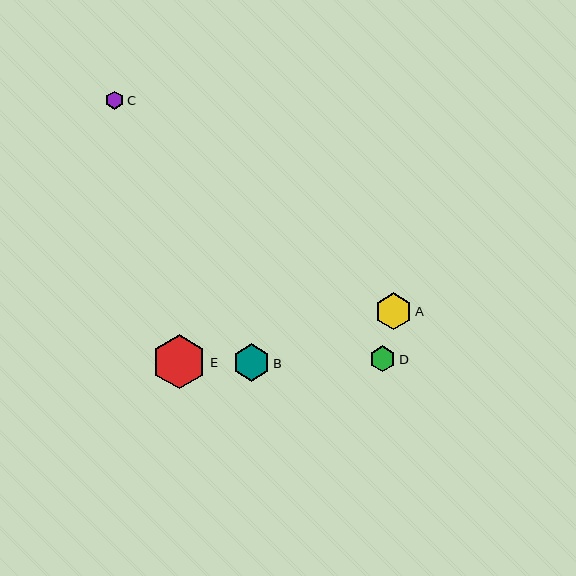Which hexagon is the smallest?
Hexagon C is the smallest with a size of approximately 18 pixels.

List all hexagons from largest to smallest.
From largest to smallest: E, B, A, D, C.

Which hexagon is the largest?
Hexagon E is the largest with a size of approximately 54 pixels.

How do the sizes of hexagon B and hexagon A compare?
Hexagon B and hexagon A are approximately the same size.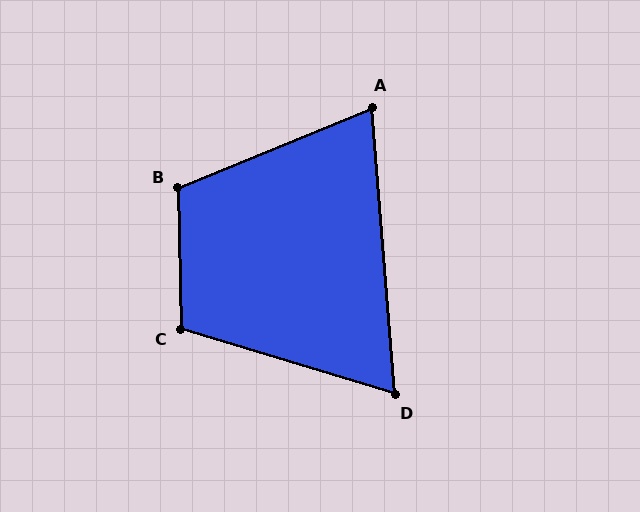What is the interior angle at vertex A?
Approximately 72 degrees (acute).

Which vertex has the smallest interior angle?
D, at approximately 69 degrees.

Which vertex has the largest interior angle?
B, at approximately 111 degrees.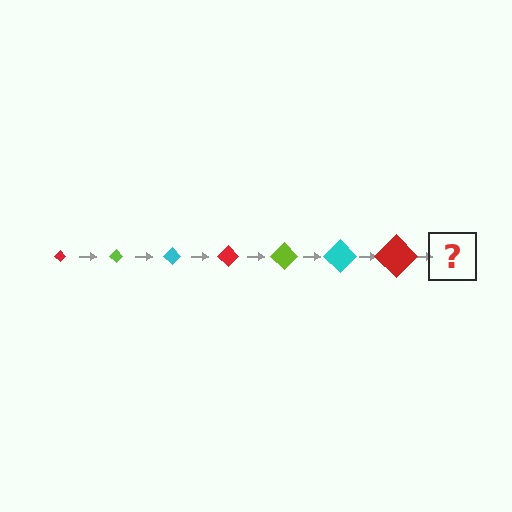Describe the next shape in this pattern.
It should be a lime diamond, larger than the previous one.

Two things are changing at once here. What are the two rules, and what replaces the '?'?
The two rules are that the diamond grows larger each step and the color cycles through red, lime, and cyan. The '?' should be a lime diamond, larger than the previous one.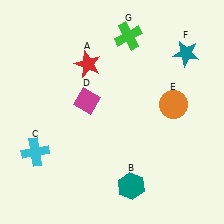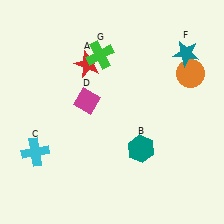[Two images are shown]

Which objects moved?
The objects that moved are: the teal hexagon (B), the orange circle (E), the green cross (G).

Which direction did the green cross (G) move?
The green cross (G) moved left.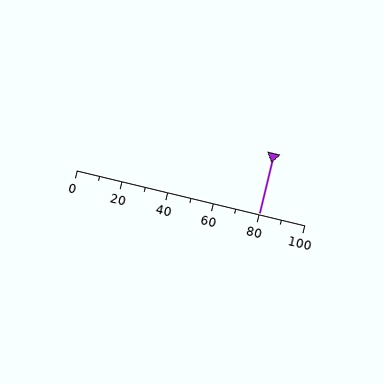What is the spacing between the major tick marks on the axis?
The major ticks are spaced 20 apart.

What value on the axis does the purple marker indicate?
The marker indicates approximately 80.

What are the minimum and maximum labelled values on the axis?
The axis runs from 0 to 100.